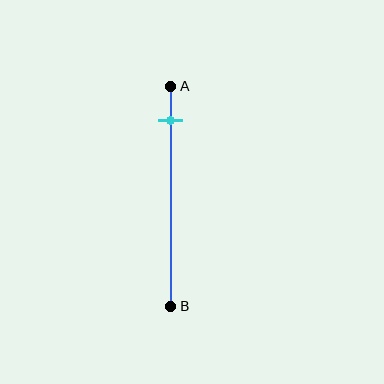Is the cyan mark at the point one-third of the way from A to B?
No, the mark is at about 15% from A, not at the 33% one-third point.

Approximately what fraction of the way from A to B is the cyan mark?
The cyan mark is approximately 15% of the way from A to B.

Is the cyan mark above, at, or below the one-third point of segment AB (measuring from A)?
The cyan mark is above the one-third point of segment AB.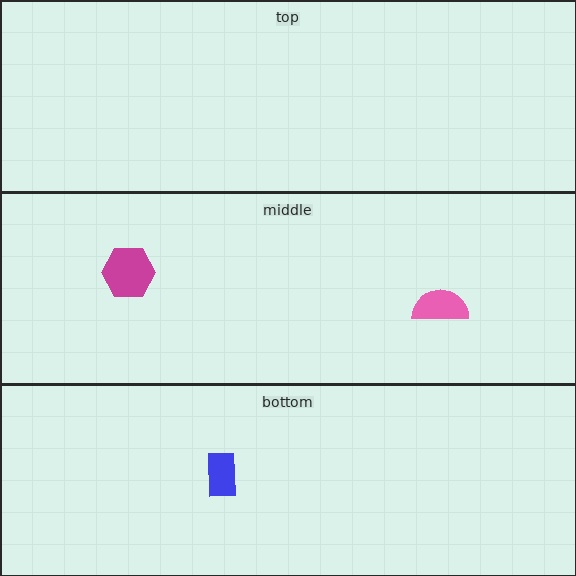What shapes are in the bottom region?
The blue rectangle.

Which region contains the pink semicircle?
The middle region.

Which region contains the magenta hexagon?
The middle region.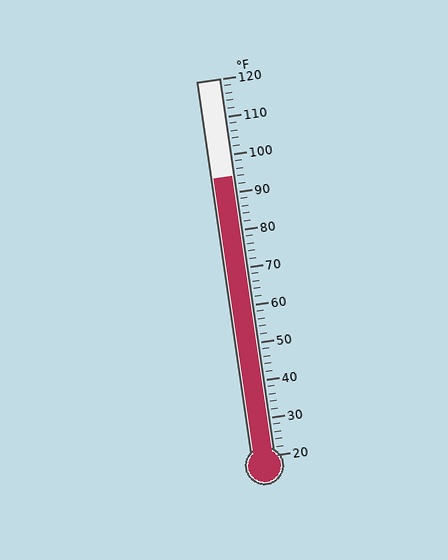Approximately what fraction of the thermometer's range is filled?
The thermometer is filled to approximately 75% of its range.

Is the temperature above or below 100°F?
The temperature is below 100°F.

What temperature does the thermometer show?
The thermometer shows approximately 94°F.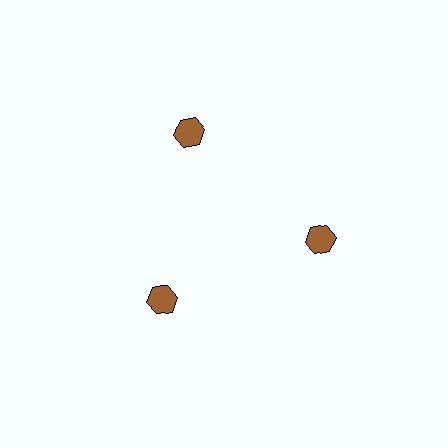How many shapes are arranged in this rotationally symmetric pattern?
There are 3 shapes, arranged in 3 groups of 1.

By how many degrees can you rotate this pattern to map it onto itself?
The pattern maps onto itself every 120 degrees of rotation.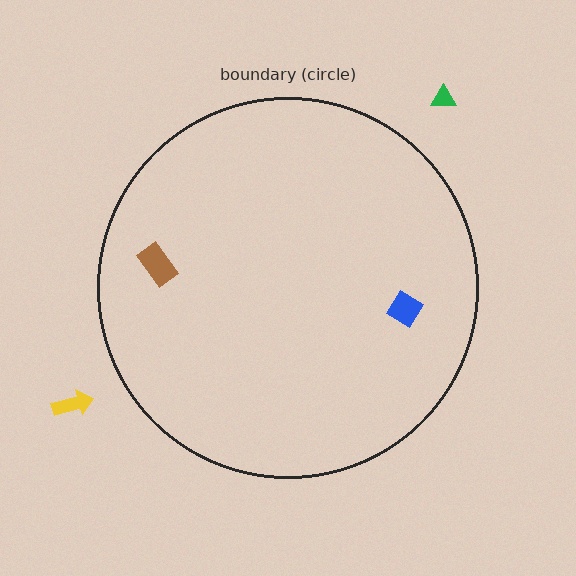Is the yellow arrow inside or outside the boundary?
Outside.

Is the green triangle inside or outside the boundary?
Outside.